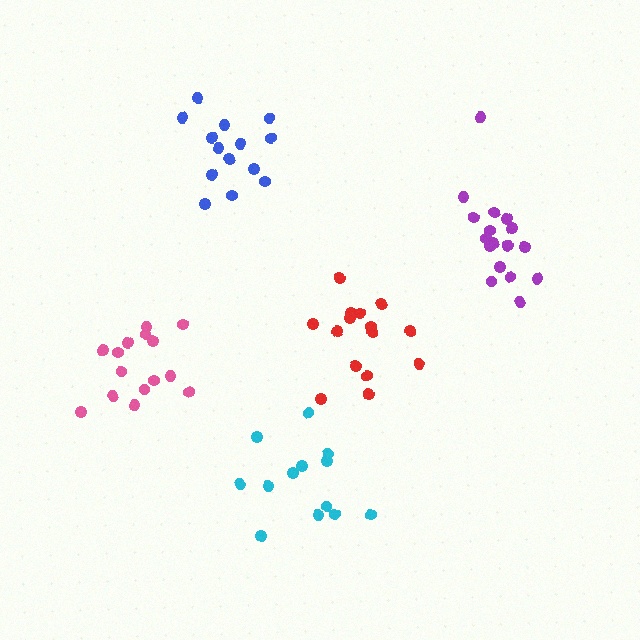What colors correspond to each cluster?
The clusters are colored: cyan, red, pink, blue, purple.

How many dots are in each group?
Group 1: 13 dots, Group 2: 15 dots, Group 3: 15 dots, Group 4: 14 dots, Group 5: 17 dots (74 total).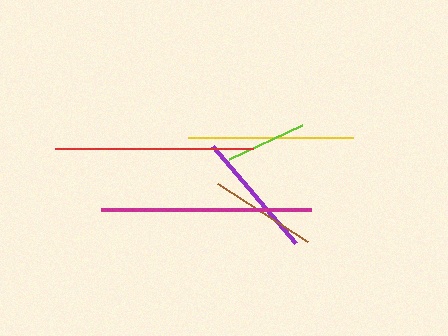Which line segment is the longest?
The magenta line is the longest at approximately 210 pixels.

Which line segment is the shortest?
The lime line is the shortest at approximately 81 pixels.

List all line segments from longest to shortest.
From longest to shortest: magenta, red, yellow, purple, brown, lime.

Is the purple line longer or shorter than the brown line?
The purple line is longer than the brown line.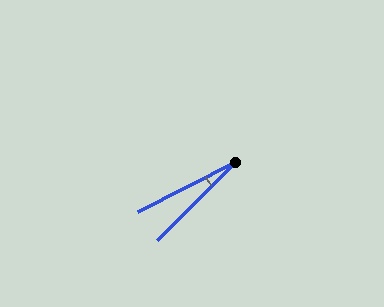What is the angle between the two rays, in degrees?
Approximately 18 degrees.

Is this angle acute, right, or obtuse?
It is acute.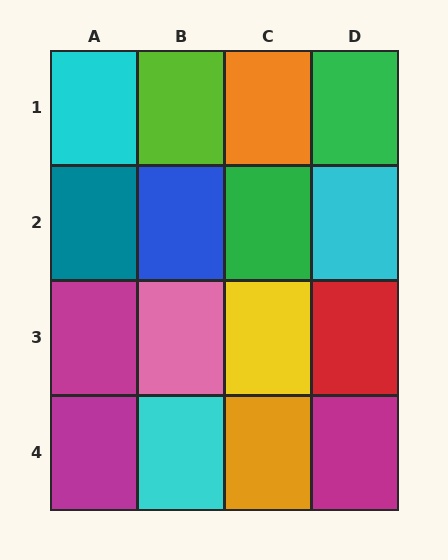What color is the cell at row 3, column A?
Magenta.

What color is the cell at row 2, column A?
Teal.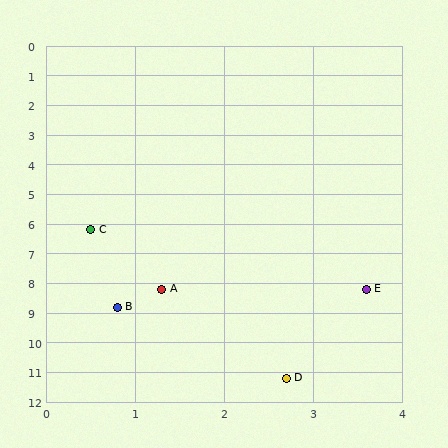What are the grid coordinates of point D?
Point D is at approximately (2.7, 11.2).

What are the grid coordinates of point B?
Point B is at approximately (0.8, 8.8).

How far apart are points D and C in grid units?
Points D and C are about 5.5 grid units apart.